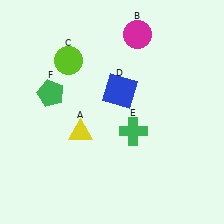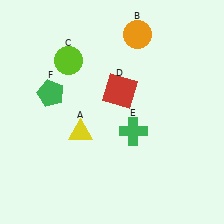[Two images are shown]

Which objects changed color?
B changed from magenta to orange. D changed from blue to red.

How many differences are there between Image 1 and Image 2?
There are 2 differences between the two images.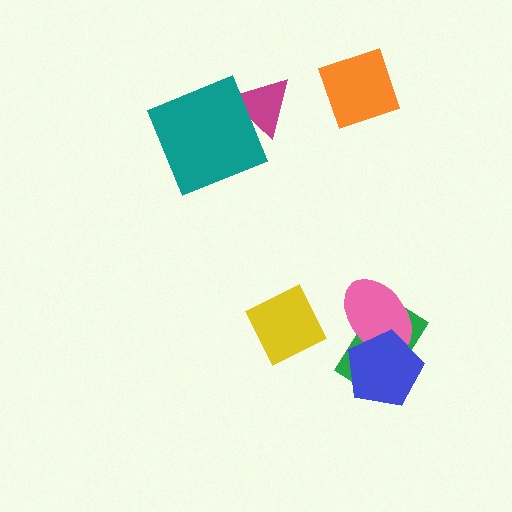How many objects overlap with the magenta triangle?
1 object overlaps with the magenta triangle.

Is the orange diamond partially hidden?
No, no other shape covers it.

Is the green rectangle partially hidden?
Yes, it is partially covered by another shape.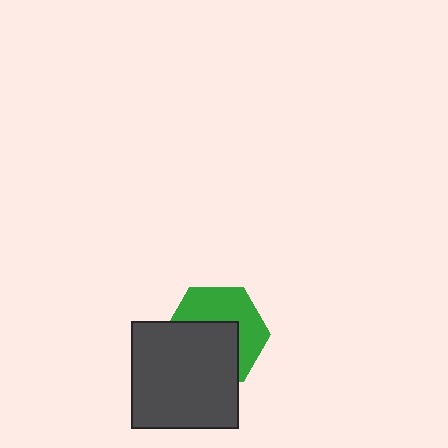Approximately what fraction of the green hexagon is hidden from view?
Roughly 51% of the green hexagon is hidden behind the dark gray square.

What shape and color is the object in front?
The object in front is a dark gray square.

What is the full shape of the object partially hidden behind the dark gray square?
The partially hidden object is a green hexagon.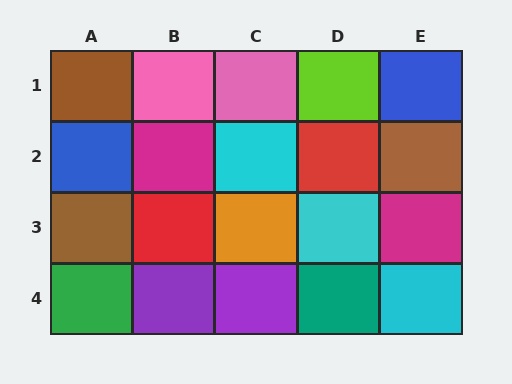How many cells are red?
2 cells are red.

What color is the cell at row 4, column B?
Purple.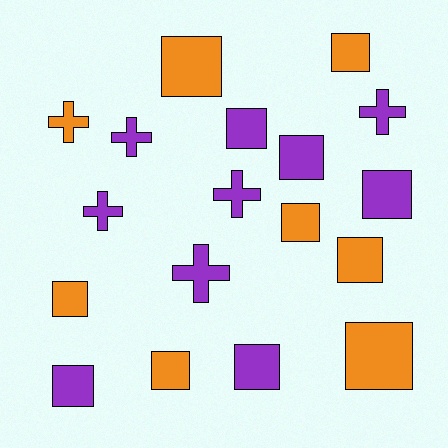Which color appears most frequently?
Purple, with 10 objects.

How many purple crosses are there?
There are 5 purple crosses.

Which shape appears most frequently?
Square, with 12 objects.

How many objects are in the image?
There are 18 objects.